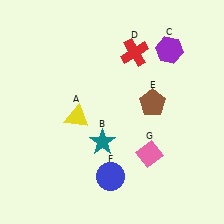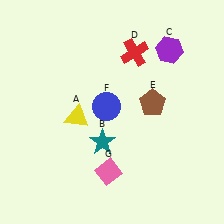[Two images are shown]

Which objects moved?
The objects that moved are: the blue circle (F), the pink diamond (G).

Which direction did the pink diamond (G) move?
The pink diamond (G) moved left.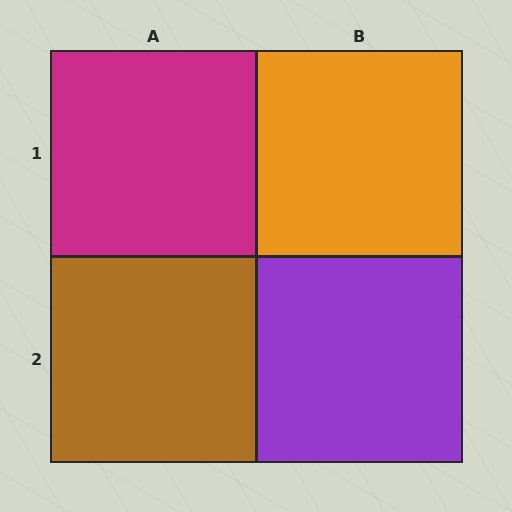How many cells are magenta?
1 cell is magenta.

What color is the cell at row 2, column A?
Brown.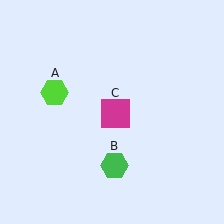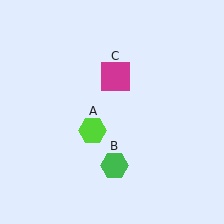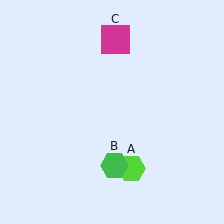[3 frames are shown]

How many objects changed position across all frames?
2 objects changed position: lime hexagon (object A), magenta square (object C).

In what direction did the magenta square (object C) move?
The magenta square (object C) moved up.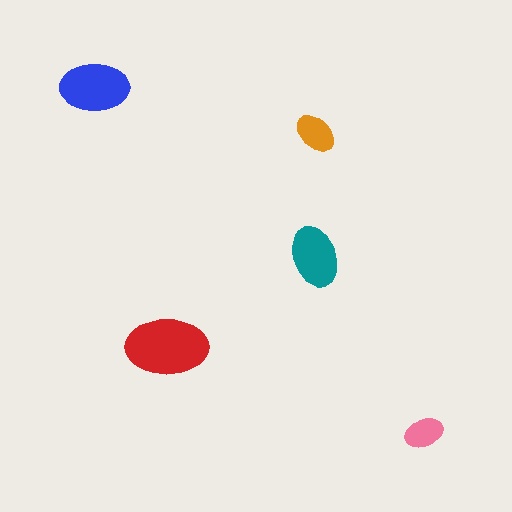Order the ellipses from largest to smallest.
the red one, the blue one, the teal one, the orange one, the pink one.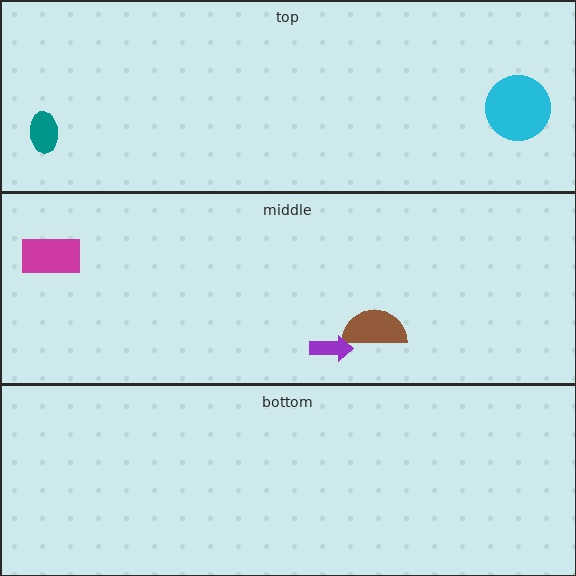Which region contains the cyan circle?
The top region.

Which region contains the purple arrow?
The middle region.